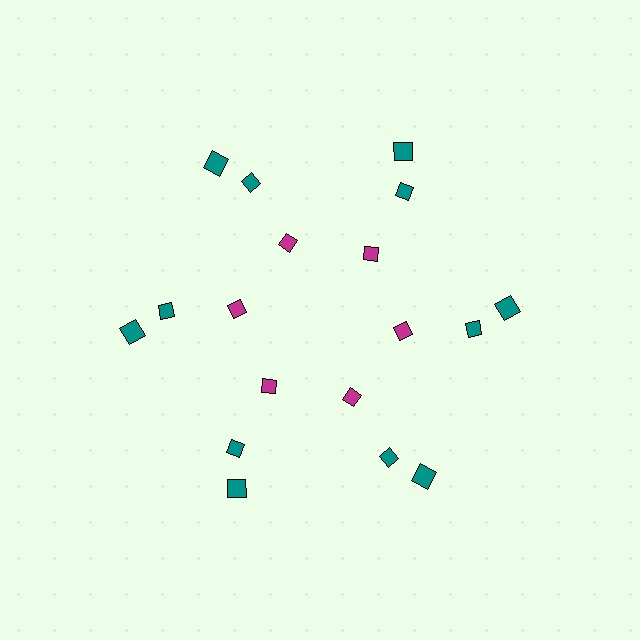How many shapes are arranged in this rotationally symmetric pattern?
There are 18 shapes, arranged in 6 groups of 3.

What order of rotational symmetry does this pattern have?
This pattern has 6-fold rotational symmetry.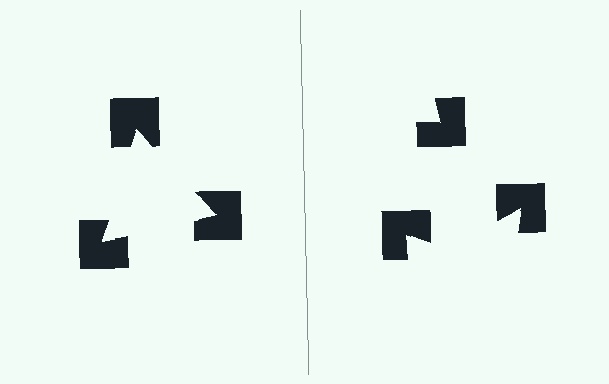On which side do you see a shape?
An illusory triangle appears on the left side. On the right side the wedge cuts are rotated, so no coherent shape forms.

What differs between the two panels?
The notched squares are positioned identically on both sides; only the wedge orientations differ. On the left they align to a triangle; on the right they are misaligned.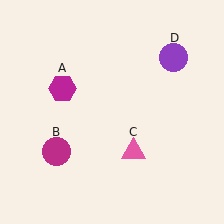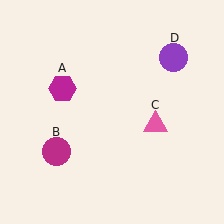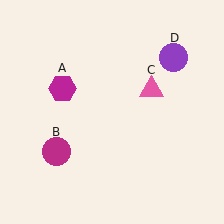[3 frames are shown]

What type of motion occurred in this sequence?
The pink triangle (object C) rotated counterclockwise around the center of the scene.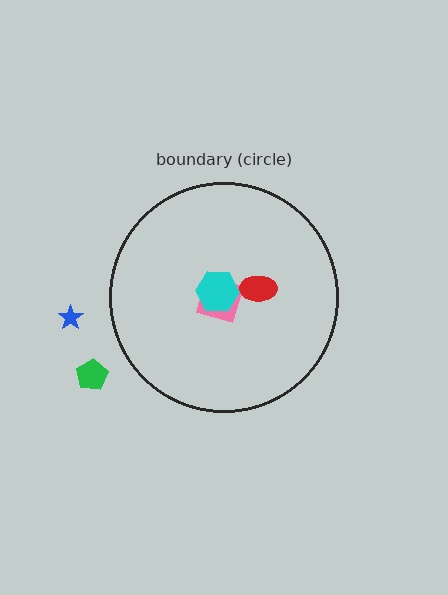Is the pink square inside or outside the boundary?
Inside.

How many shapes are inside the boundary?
3 inside, 2 outside.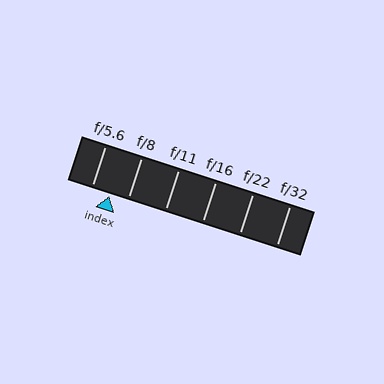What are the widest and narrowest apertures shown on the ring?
The widest aperture shown is f/5.6 and the narrowest is f/32.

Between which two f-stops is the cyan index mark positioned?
The index mark is between f/5.6 and f/8.